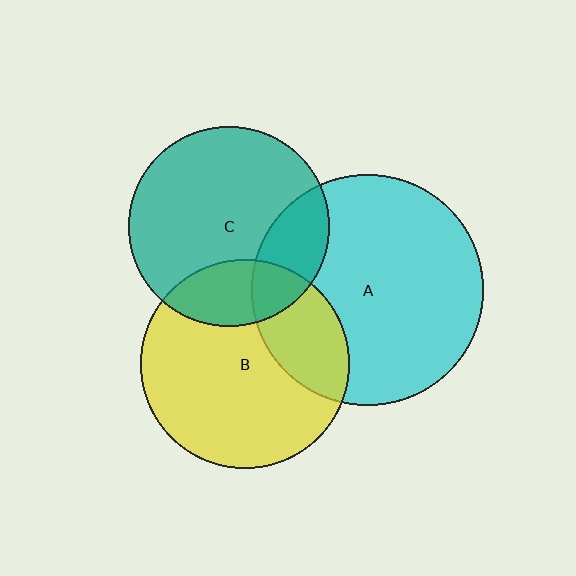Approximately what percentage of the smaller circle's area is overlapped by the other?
Approximately 20%.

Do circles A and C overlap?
Yes.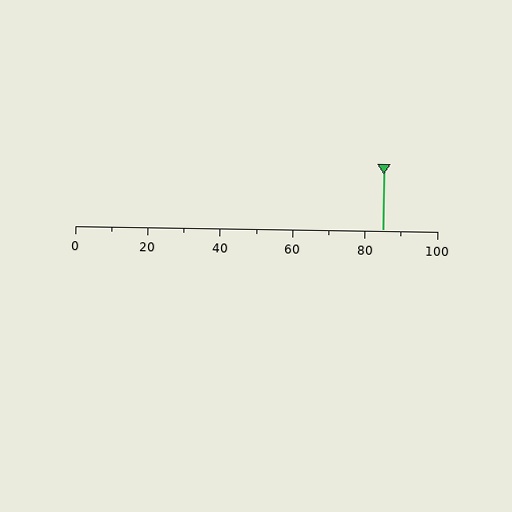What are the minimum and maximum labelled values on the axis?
The axis runs from 0 to 100.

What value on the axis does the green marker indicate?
The marker indicates approximately 85.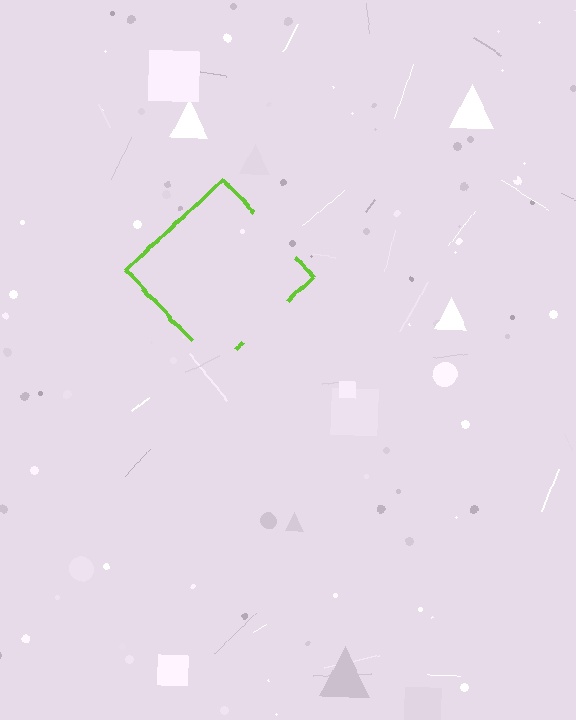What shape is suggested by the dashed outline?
The dashed outline suggests a diamond.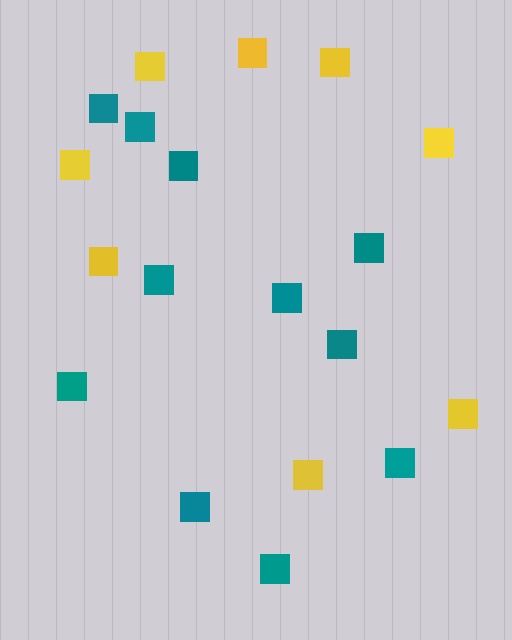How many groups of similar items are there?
There are 2 groups: one group of yellow squares (8) and one group of teal squares (11).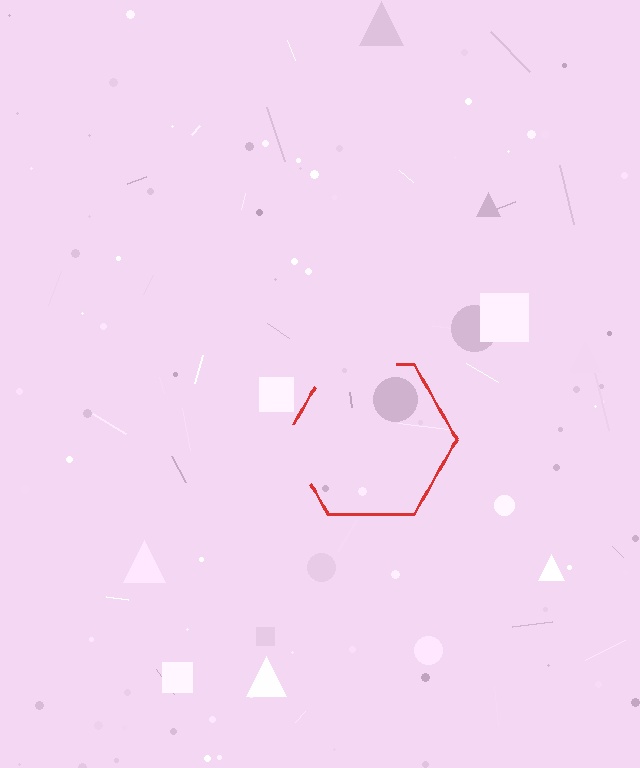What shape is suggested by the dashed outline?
The dashed outline suggests a hexagon.